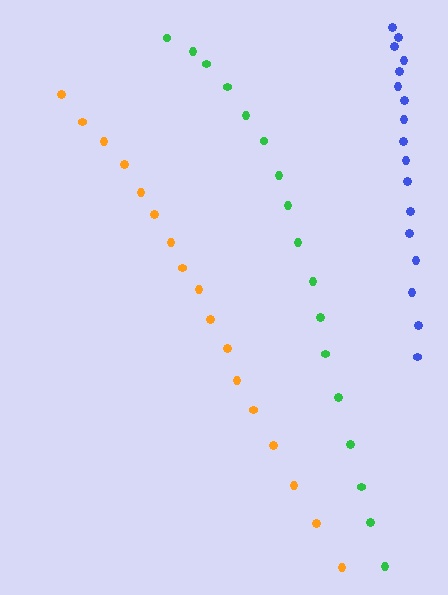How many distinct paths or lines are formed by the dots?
There are 3 distinct paths.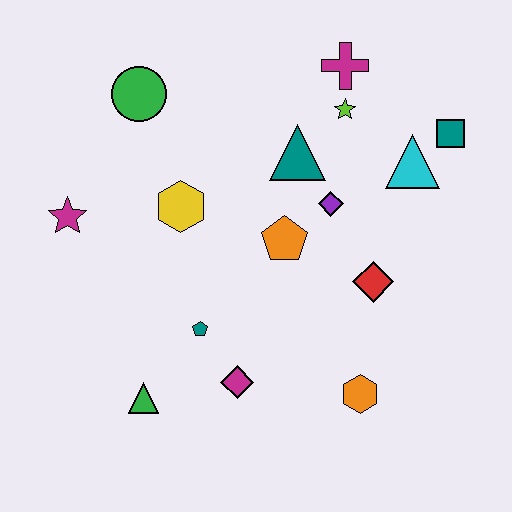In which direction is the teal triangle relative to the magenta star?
The teal triangle is to the right of the magenta star.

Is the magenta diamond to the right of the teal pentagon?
Yes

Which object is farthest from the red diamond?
The magenta star is farthest from the red diamond.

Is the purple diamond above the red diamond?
Yes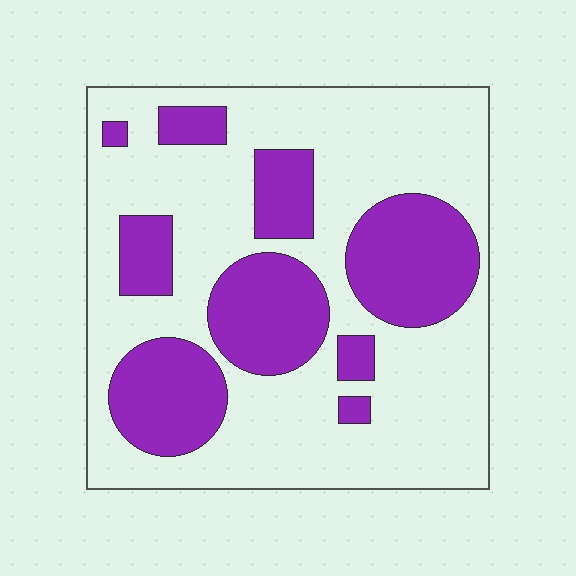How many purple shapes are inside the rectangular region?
9.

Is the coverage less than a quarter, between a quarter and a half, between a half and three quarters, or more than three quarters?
Between a quarter and a half.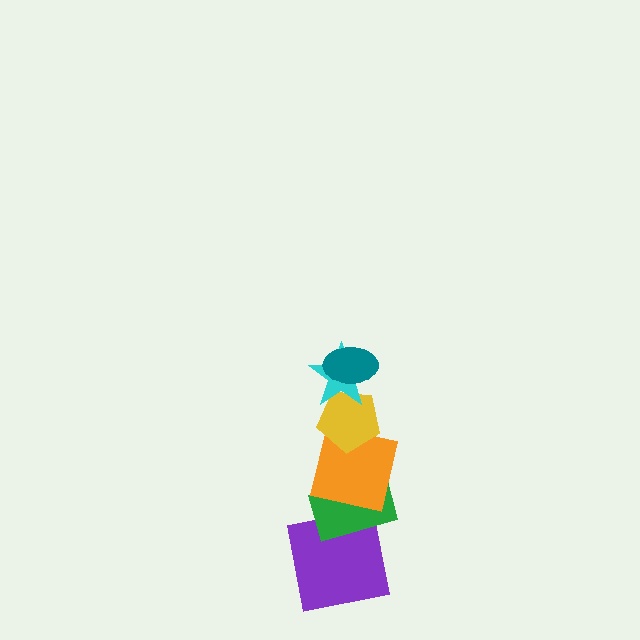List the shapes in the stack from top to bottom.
From top to bottom: the teal ellipse, the cyan star, the yellow pentagon, the orange square, the green rectangle, the purple square.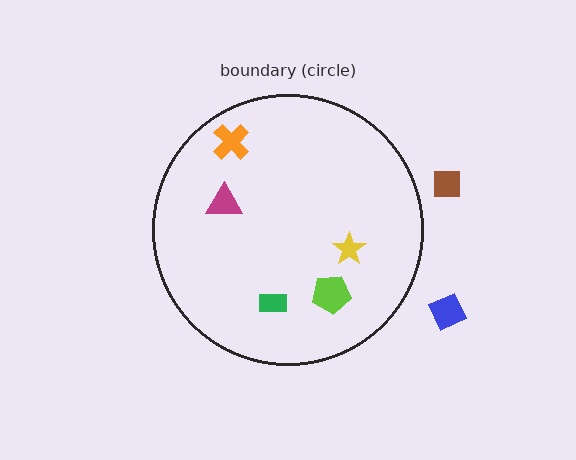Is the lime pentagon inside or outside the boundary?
Inside.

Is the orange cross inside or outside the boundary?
Inside.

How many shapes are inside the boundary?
5 inside, 2 outside.